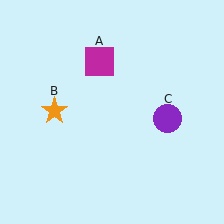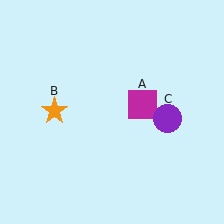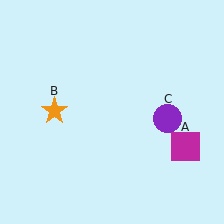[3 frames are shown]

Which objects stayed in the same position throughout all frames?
Orange star (object B) and purple circle (object C) remained stationary.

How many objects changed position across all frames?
1 object changed position: magenta square (object A).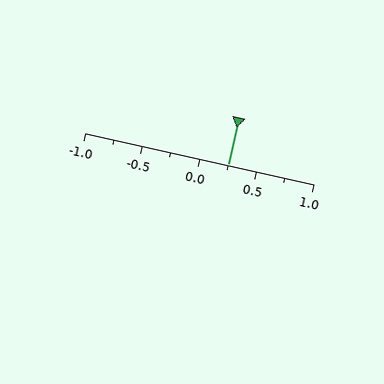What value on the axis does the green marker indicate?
The marker indicates approximately 0.25.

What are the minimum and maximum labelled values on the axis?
The axis runs from -1.0 to 1.0.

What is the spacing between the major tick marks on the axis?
The major ticks are spaced 0.5 apart.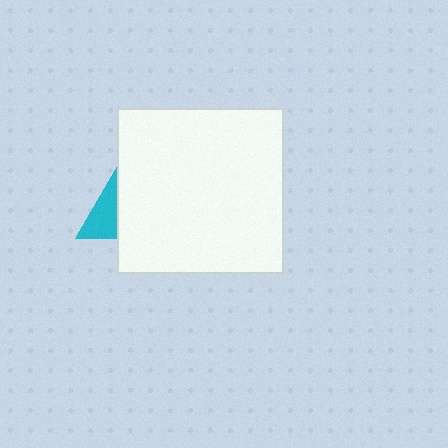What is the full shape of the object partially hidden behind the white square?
The partially hidden object is a cyan triangle.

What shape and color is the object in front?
The object in front is a white square.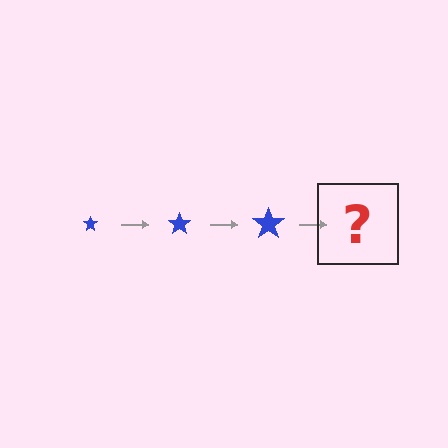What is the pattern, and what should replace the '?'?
The pattern is that the star gets progressively larger each step. The '?' should be a blue star, larger than the previous one.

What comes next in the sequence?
The next element should be a blue star, larger than the previous one.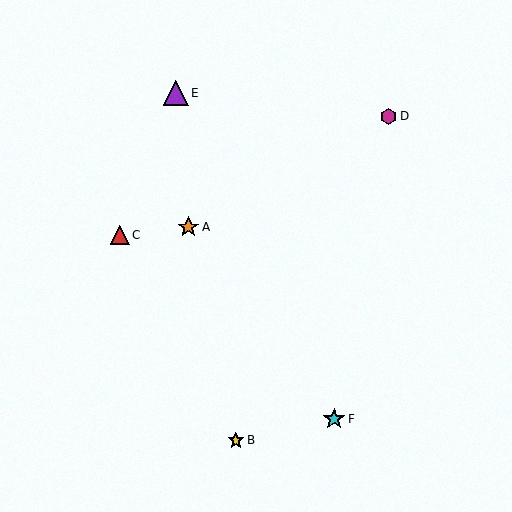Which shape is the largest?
The purple triangle (labeled E) is the largest.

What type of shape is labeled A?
Shape A is an orange star.